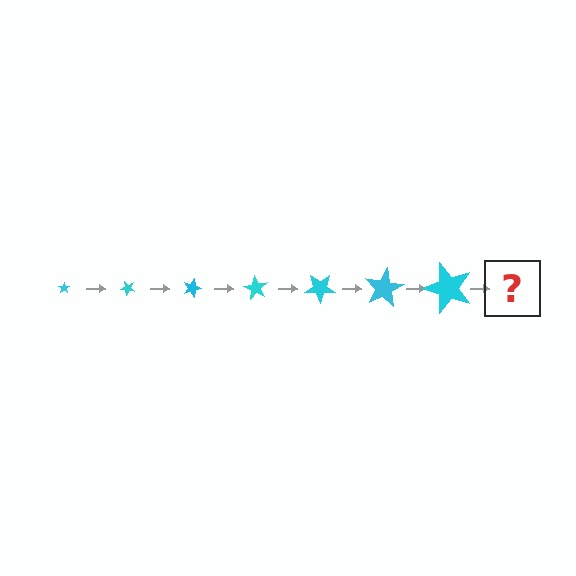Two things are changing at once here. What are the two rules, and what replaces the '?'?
The two rules are that the star grows larger each step and it rotates 45 degrees each step. The '?' should be a star, larger than the previous one and rotated 315 degrees from the start.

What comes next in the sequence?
The next element should be a star, larger than the previous one and rotated 315 degrees from the start.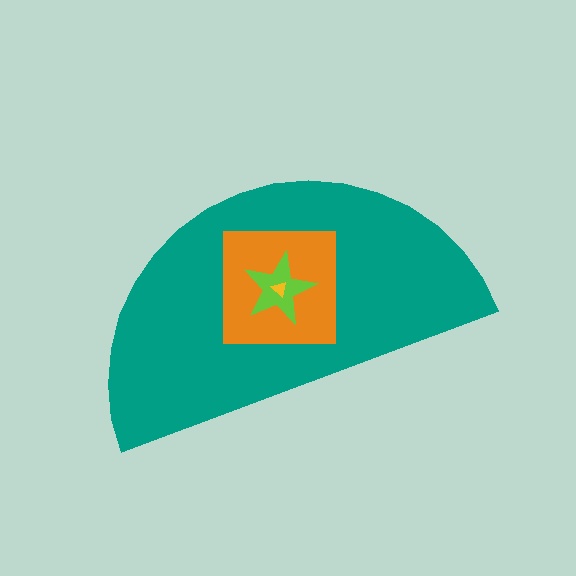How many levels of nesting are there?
4.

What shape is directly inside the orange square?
The lime star.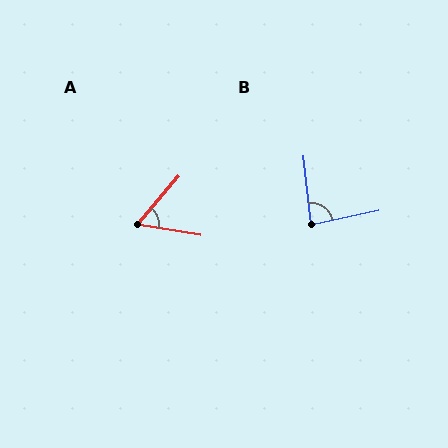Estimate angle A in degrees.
Approximately 59 degrees.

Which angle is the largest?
B, at approximately 84 degrees.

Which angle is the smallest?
A, at approximately 59 degrees.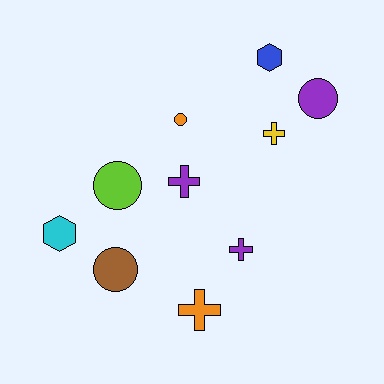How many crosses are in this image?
There are 4 crosses.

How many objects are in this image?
There are 10 objects.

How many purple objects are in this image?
There are 3 purple objects.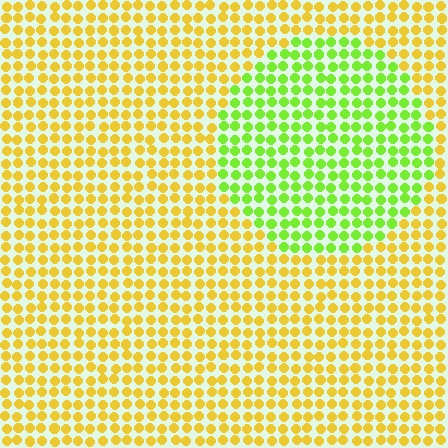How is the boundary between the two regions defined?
The boundary is defined purely by a slight shift in hue (about 49 degrees). Spacing, size, and orientation are identical on both sides.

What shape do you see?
I see a circle.